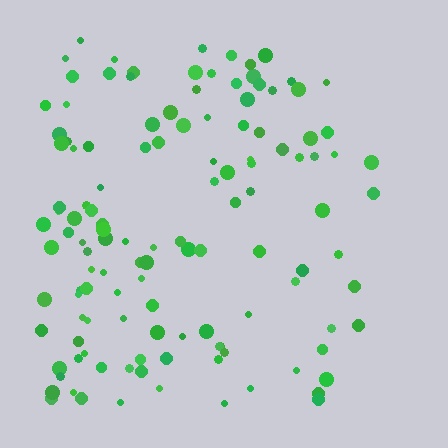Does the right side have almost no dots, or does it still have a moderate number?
Still a moderate number, just noticeably fewer than the left.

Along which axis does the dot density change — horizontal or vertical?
Horizontal.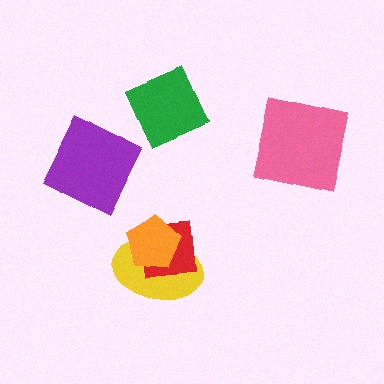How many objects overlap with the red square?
2 objects overlap with the red square.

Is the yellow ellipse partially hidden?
Yes, it is partially covered by another shape.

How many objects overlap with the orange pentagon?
2 objects overlap with the orange pentagon.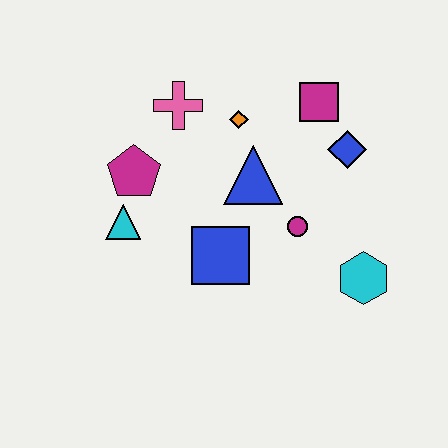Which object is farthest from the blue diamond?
The cyan triangle is farthest from the blue diamond.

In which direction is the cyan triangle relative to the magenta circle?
The cyan triangle is to the left of the magenta circle.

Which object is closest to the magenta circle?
The blue triangle is closest to the magenta circle.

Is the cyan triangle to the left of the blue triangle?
Yes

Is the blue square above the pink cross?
No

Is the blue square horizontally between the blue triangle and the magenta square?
No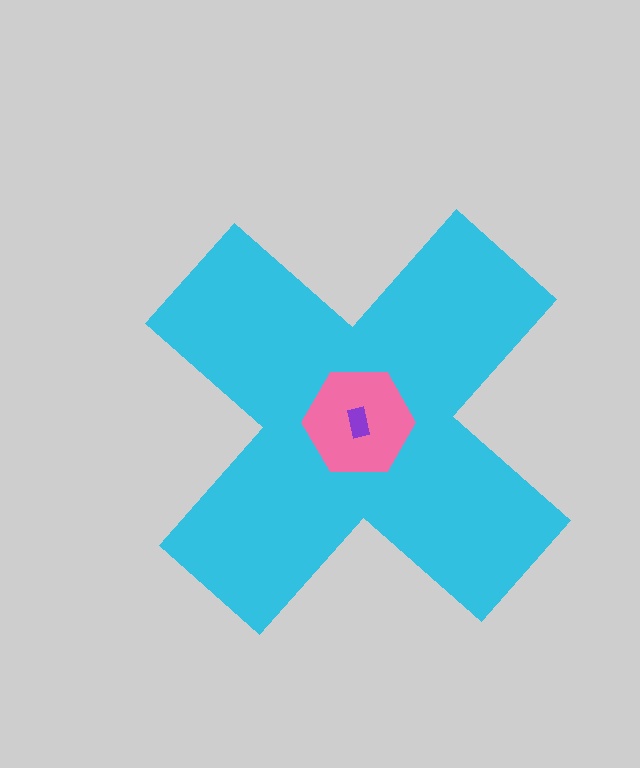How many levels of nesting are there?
3.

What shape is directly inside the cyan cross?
The pink hexagon.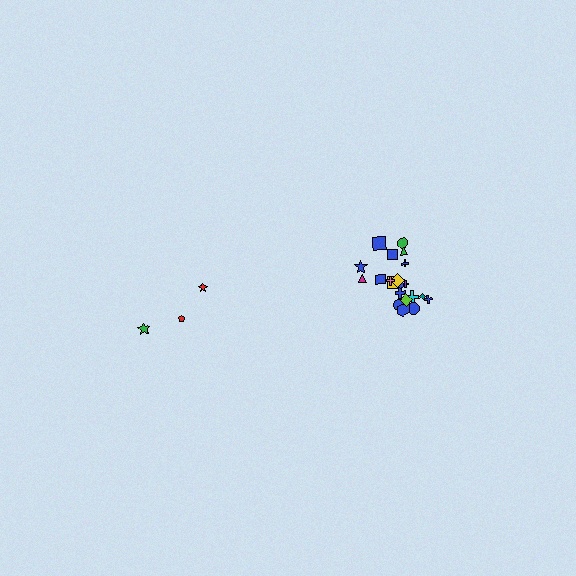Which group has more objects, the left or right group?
The right group.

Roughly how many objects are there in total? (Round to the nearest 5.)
Roughly 25 objects in total.